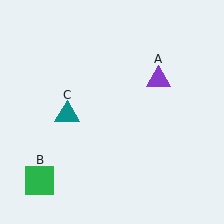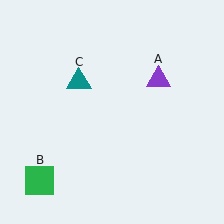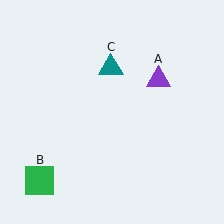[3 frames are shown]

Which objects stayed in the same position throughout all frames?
Purple triangle (object A) and green square (object B) remained stationary.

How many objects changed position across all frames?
1 object changed position: teal triangle (object C).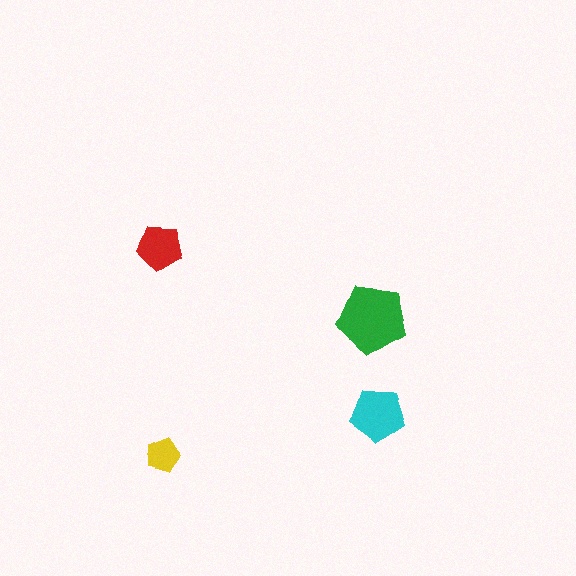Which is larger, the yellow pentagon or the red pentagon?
The red one.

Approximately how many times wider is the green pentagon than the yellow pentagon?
About 2 times wider.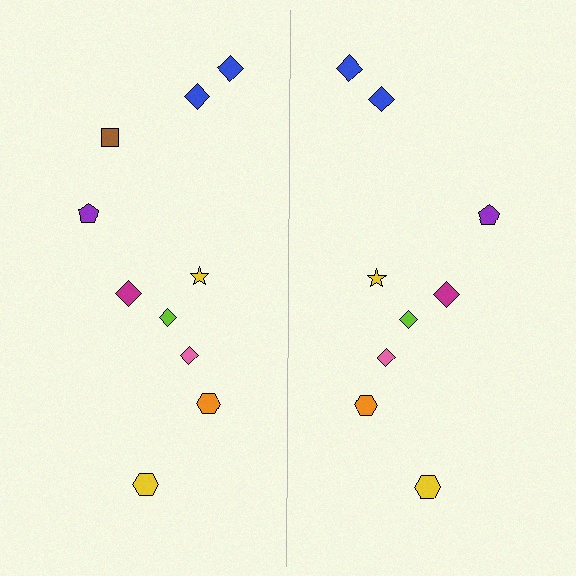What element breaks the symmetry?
A brown square is missing from the right side.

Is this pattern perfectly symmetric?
No, the pattern is not perfectly symmetric. A brown square is missing from the right side.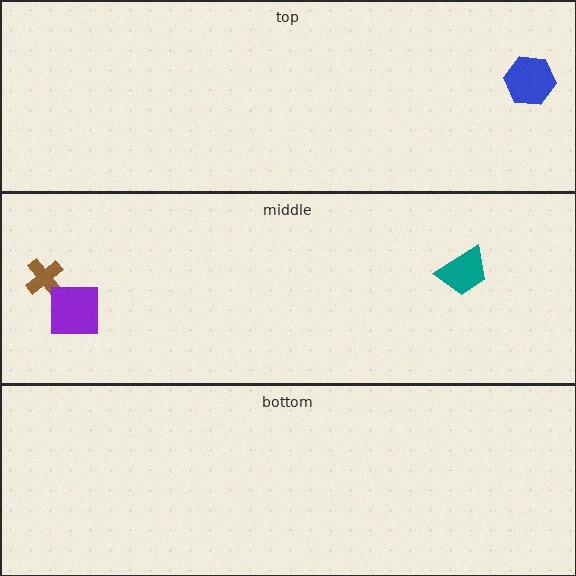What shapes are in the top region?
The blue hexagon.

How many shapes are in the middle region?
3.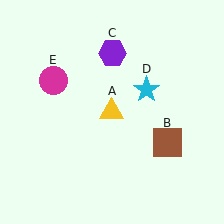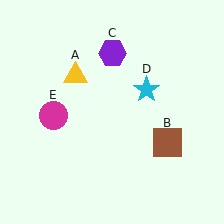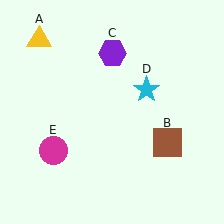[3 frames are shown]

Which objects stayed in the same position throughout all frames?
Brown square (object B) and purple hexagon (object C) and cyan star (object D) remained stationary.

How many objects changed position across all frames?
2 objects changed position: yellow triangle (object A), magenta circle (object E).